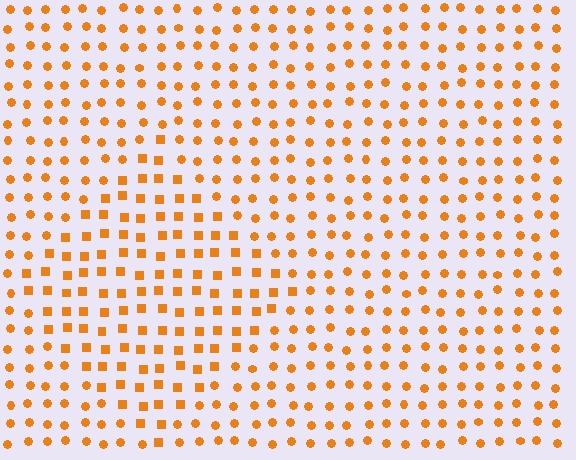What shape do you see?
I see a diamond.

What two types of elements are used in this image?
The image uses squares inside the diamond region and circles outside it.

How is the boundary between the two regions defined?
The boundary is defined by a change in element shape: squares inside vs. circles outside. All elements share the same color and spacing.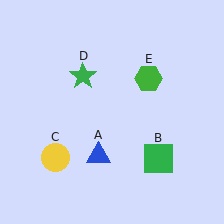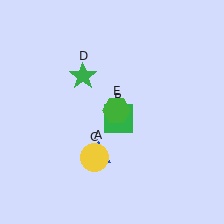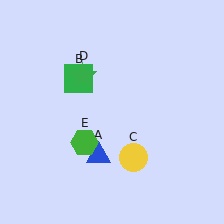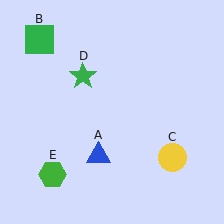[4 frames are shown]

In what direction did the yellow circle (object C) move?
The yellow circle (object C) moved right.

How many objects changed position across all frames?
3 objects changed position: green square (object B), yellow circle (object C), green hexagon (object E).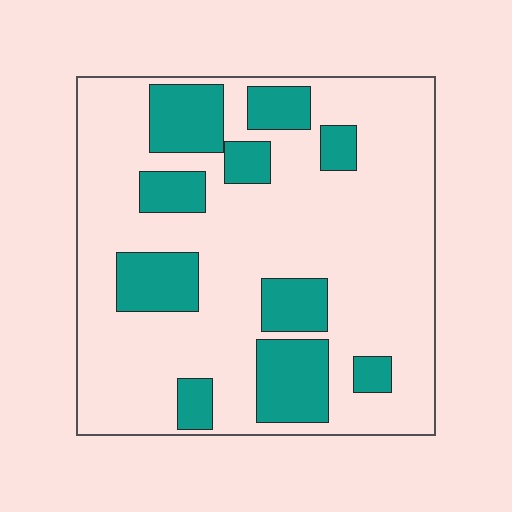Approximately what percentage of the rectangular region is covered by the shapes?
Approximately 25%.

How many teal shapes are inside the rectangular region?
10.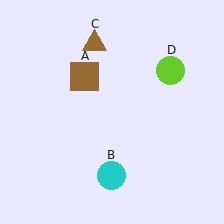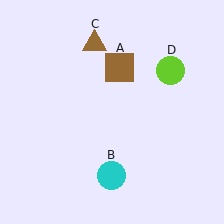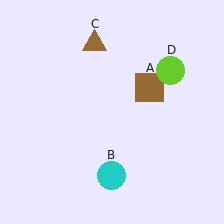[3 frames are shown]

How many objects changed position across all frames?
1 object changed position: brown square (object A).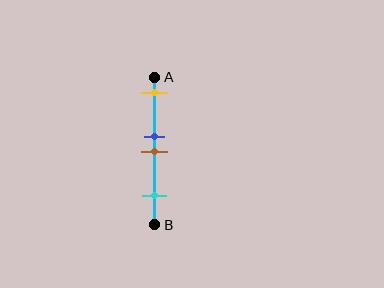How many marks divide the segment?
There are 4 marks dividing the segment.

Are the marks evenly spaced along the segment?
No, the marks are not evenly spaced.